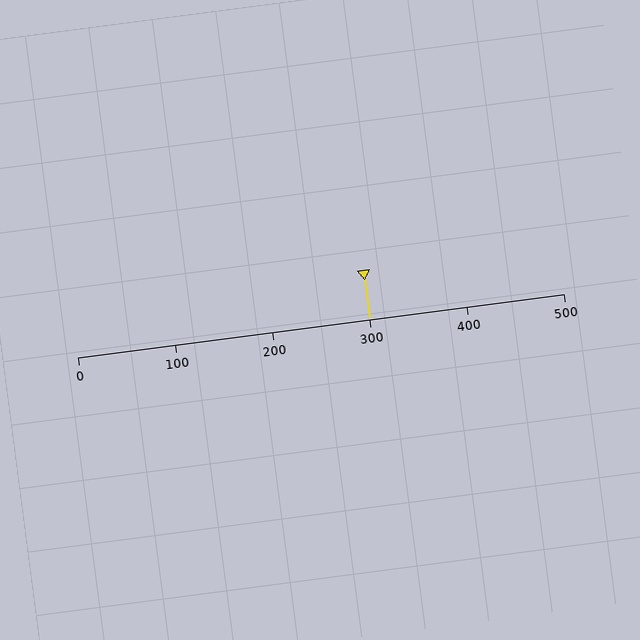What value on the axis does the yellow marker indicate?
The marker indicates approximately 300.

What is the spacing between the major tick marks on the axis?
The major ticks are spaced 100 apart.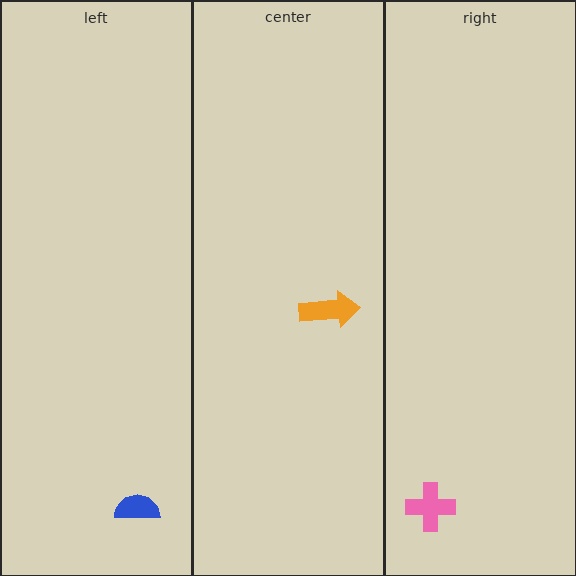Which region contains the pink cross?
The right region.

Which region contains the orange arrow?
The center region.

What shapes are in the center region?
The orange arrow.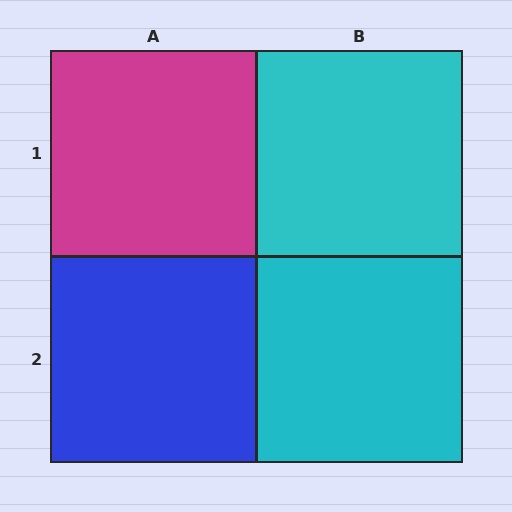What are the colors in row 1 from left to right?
Magenta, cyan.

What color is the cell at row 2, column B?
Cyan.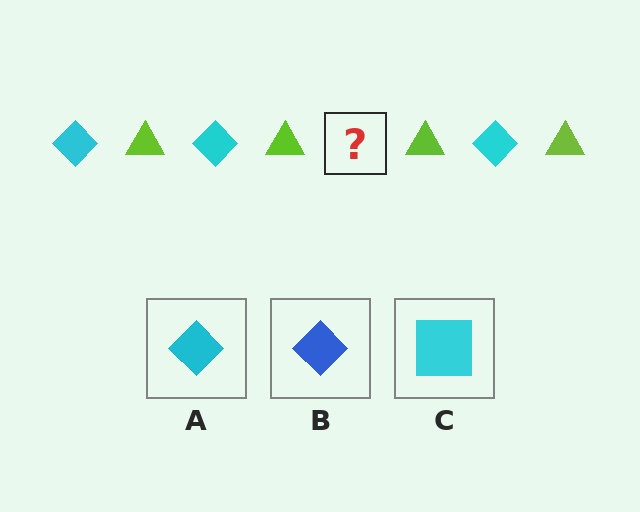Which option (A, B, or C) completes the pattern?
A.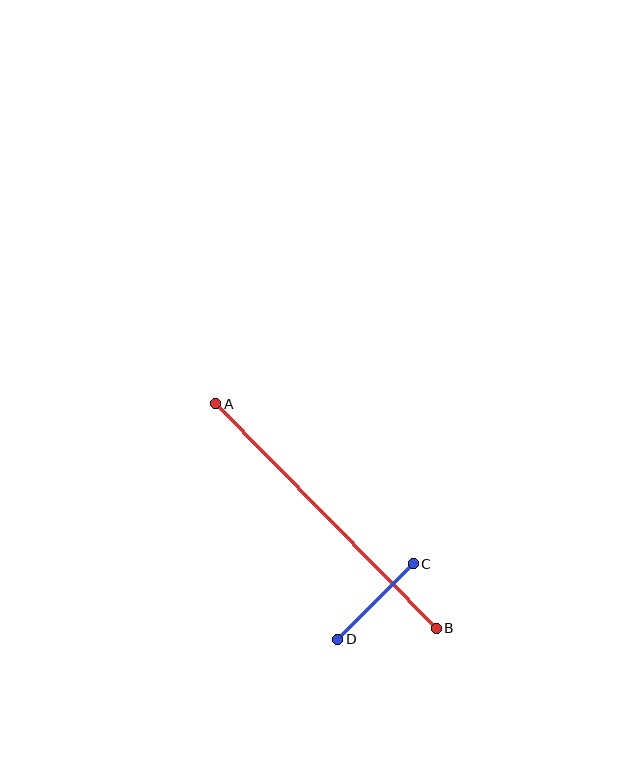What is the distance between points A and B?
The distance is approximately 315 pixels.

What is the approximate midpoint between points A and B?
The midpoint is at approximately (326, 516) pixels.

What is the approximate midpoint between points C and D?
The midpoint is at approximately (376, 601) pixels.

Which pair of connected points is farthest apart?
Points A and B are farthest apart.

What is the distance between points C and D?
The distance is approximately 107 pixels.